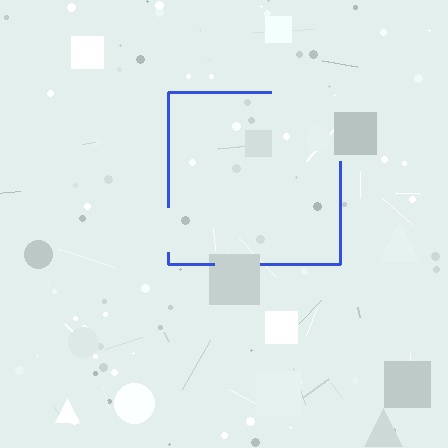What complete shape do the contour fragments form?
The contour fragments form a square.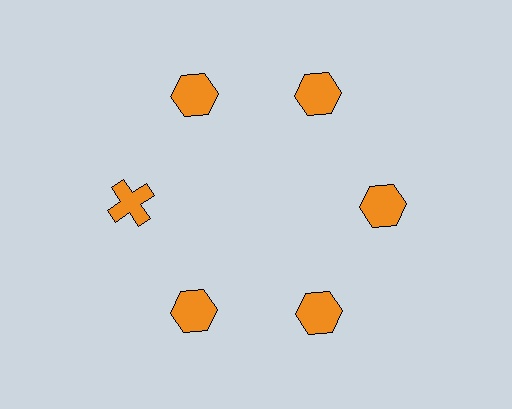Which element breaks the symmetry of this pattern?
The orange cross at roughly the 9 o'clock position breaks the symmetry. All other shapes are orange hexagons.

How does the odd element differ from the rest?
It has a different shape: cross instead of hexagon.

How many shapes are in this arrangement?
There are 6 shapes arranged in a ring pattern.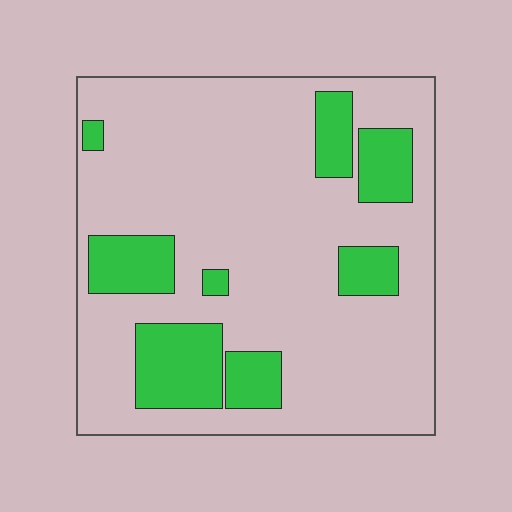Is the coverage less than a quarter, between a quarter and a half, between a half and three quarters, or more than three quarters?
Less than a quarter.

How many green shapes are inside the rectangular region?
8.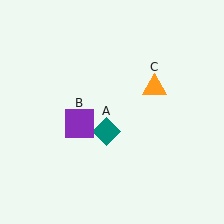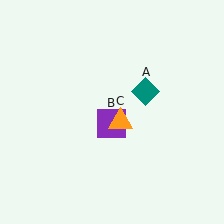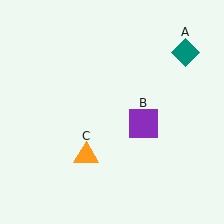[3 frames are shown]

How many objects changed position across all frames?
3 objects changed position: teal diamond (object A), purple square (object B), orange triangle (object C).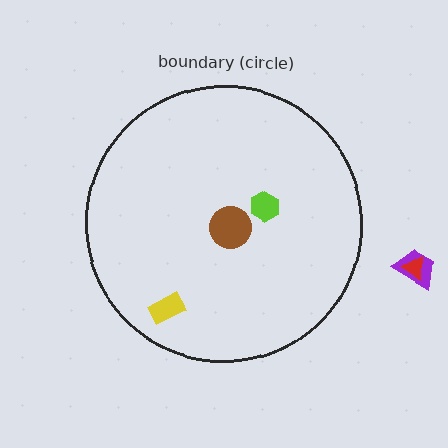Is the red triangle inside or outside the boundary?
Outside.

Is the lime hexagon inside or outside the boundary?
Inside.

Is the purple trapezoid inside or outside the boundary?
Outside.